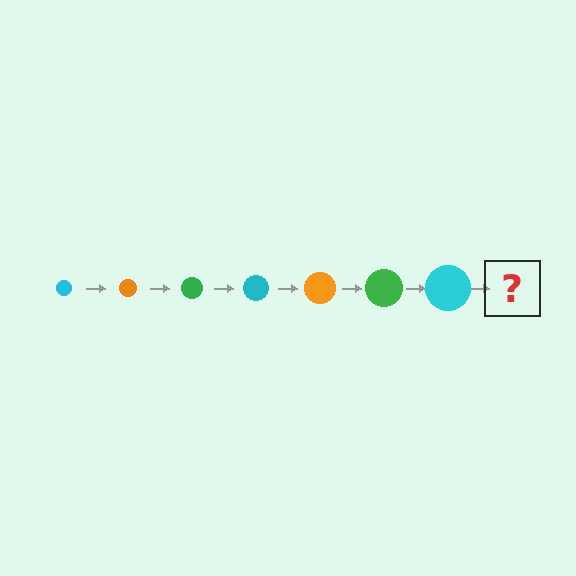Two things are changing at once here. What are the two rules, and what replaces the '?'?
The two rules are that the circle grows larger each step and the color cycles through cyan, orange, and green. The '?' should be an orange circle, larger than the previous one.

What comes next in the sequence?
The next element should be an orange circle, larger than the previous one.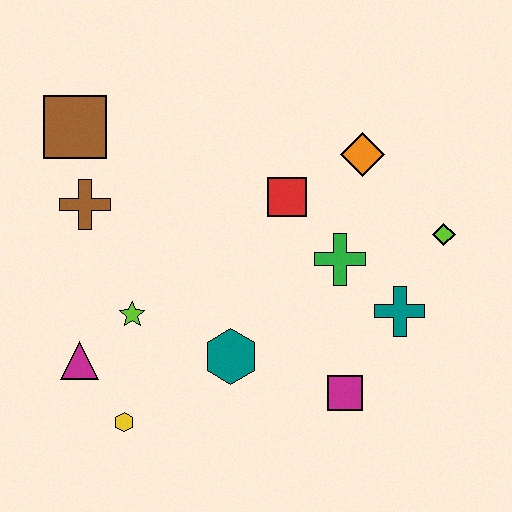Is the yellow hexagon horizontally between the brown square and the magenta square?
Yes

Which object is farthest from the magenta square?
The brown square is farthest from the magenta square.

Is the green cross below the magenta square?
No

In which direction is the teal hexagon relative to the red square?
The teal hexagon is below the red square.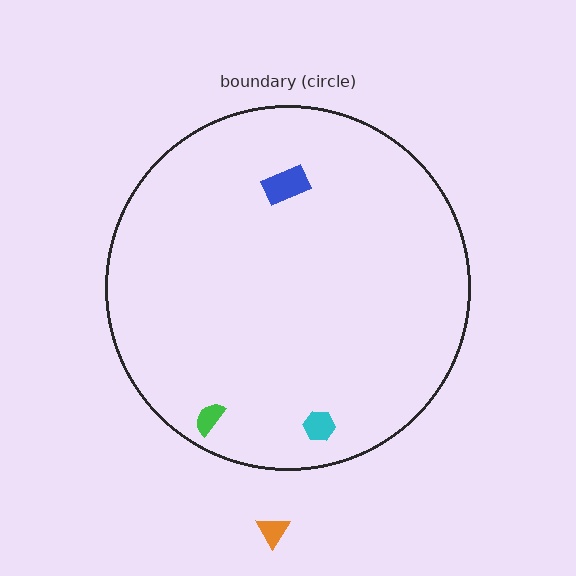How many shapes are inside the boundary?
3 inside, 1 outside.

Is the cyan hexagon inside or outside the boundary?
Inside.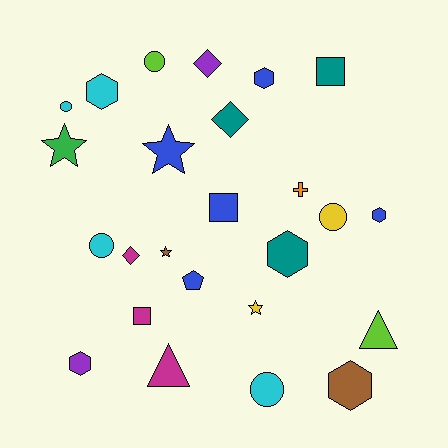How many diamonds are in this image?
There are 3 diamonds.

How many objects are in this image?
There are 25 objects.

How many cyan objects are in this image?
There are 4 cyan objects.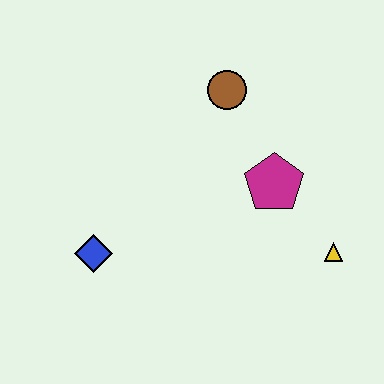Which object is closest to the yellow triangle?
The magenta pentagon is closest to the yellow triangle.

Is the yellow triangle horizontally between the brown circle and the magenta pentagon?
No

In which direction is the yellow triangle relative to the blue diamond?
The yellow triangle is to the right of the blue diamond.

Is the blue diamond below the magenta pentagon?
Yes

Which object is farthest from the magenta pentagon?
The blue diamond is farthest from the magenta pentagon.